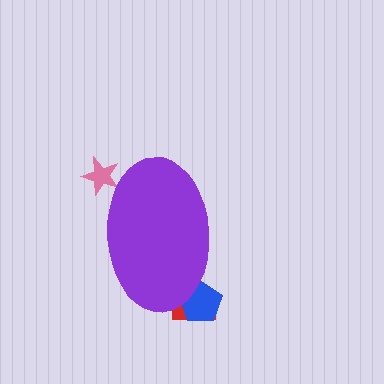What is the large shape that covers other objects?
A purple ellipse.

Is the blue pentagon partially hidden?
Yes, the blue pentagon is partially hidden behind the purple ellipse.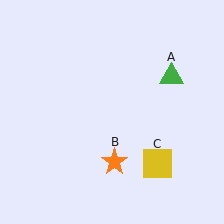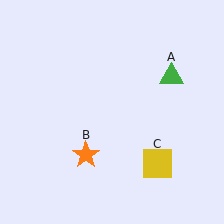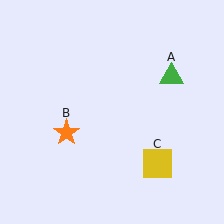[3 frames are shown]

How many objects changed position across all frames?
1 object changed position: orange star (object B).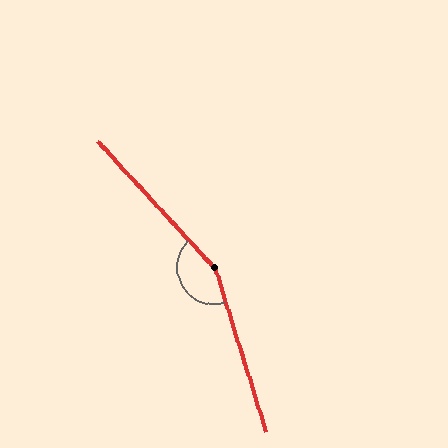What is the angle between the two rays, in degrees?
Approximately 155 degrees.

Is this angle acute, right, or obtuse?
It is obtuse.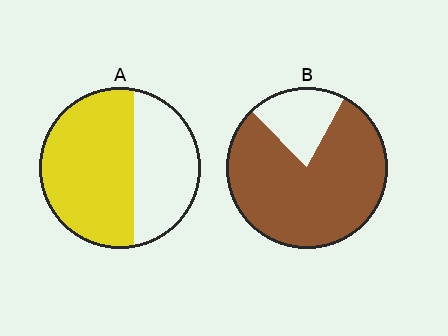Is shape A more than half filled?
Yes.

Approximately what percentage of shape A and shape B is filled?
A is approximately 60% and B is approximately 80%.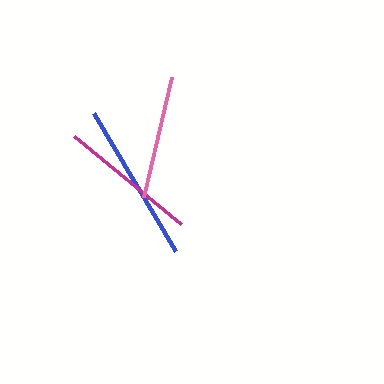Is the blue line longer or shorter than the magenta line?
The blue line is longer than the magenta line.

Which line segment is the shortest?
The pink line is the shortest at approximately 123 pixels.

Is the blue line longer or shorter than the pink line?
The blue line is longer than the pink line.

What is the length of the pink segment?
The pink segment is approximately 123 pixels long.